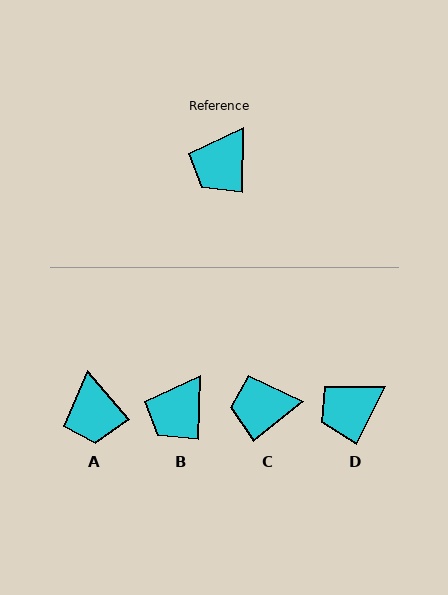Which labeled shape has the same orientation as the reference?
B.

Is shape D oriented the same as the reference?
No, it is off by about 25 degrees.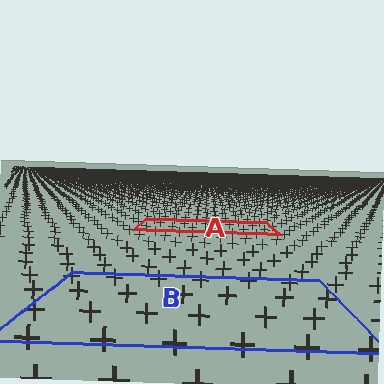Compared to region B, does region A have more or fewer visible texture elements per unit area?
Region A has more texture elements per unit area — they are packed more densely because it is farther away.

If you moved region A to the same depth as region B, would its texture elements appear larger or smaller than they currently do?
They would appear larger. At a closer depth, the same texture elements are projected at a bigger on-screen size.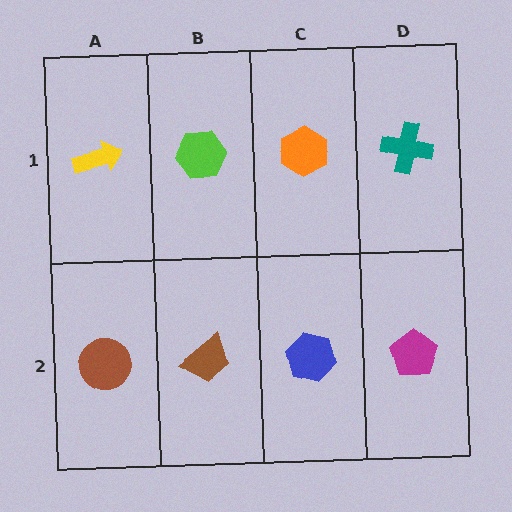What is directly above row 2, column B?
A lime hexagon.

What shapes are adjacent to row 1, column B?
A brown trapezoid (row 2, column B), a yellow arrow (row 1, column A), an orange hexagon (row 1, column C).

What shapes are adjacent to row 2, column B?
A lime hexagon (row 1, column B), a brown circle (row 2, column A), a blue hexagon (row 2, column C).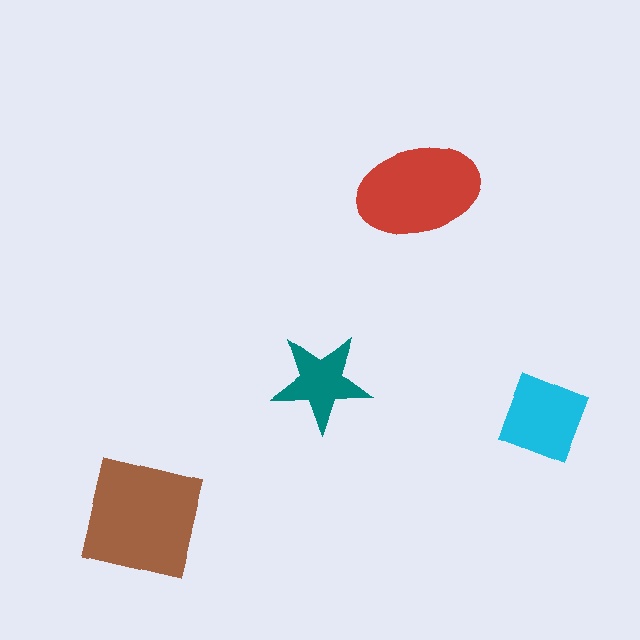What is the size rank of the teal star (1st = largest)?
4th.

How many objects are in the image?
There are 4 objects in the image.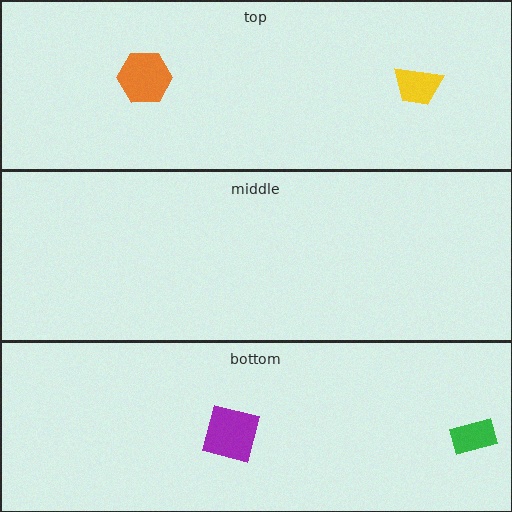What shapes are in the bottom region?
The green rectangle, the purple square.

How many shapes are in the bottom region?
2.